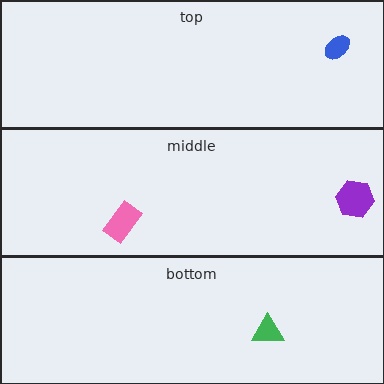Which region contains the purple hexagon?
The middle region.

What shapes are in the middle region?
The purple hexagon, the pink rectangle.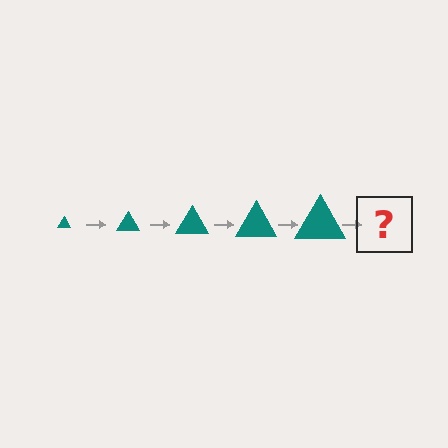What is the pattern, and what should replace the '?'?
The pattern is that the triangle gets progressively larger each step. The '?' should be a teal triangle, larger than the previous one.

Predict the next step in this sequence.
The next step is a teal triangle, larger than the previous one.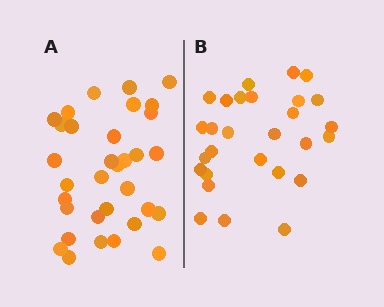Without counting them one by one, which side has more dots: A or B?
Region A (the left region) has more dots.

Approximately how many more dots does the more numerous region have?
Region A has about 5 more dots than region B.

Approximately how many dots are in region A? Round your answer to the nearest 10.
About 30 dots. (The exact count is 33, which rounds to 30.)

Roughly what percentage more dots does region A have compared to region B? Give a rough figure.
About 20% more.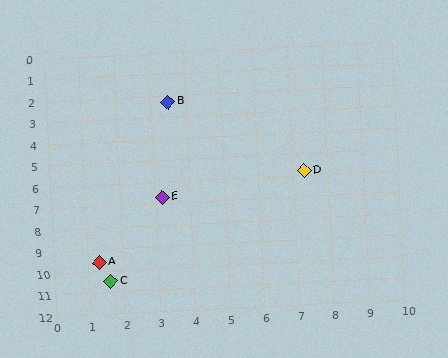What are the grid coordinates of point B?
Point B is at approximately (3.5, 2.3).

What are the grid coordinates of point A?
Point A is at approximately (1.3, 9.6).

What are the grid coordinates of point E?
Point E is at approximately (3.2, 6.7).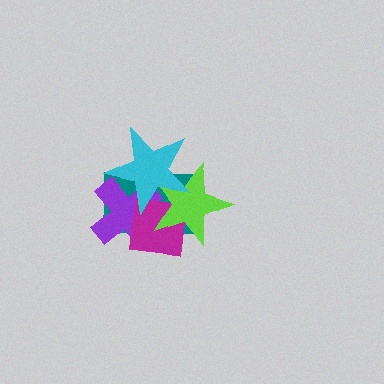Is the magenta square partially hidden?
Yes, it is partially covered by another shape.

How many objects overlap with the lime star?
4 objects overlap with the lime star.